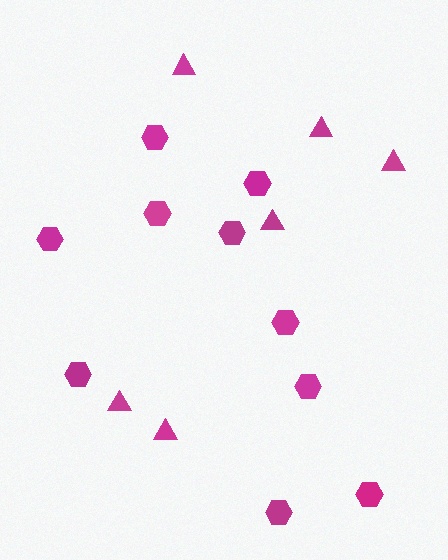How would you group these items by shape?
There are 2 groups: one group of triangles (6) and one group of hexagons (10).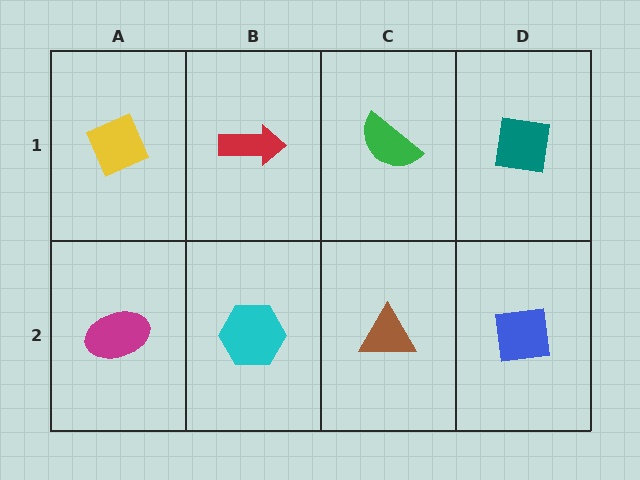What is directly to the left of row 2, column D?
A brown triangle.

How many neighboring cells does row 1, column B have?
3.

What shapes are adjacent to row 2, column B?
A red arrow (row 1, column B), a magenta ellipse (row 2, column A), a brown triangle (row 2, column C).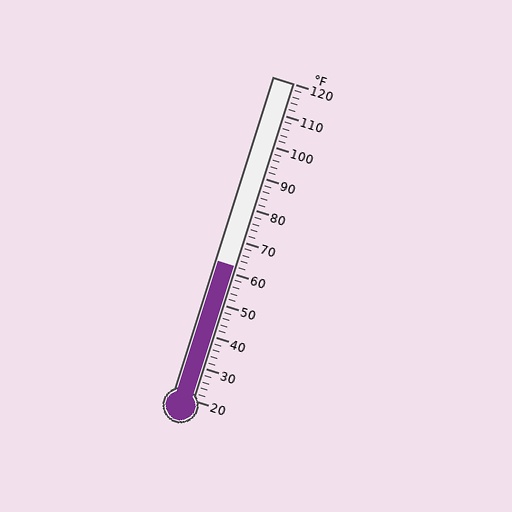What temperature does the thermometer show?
The thermometer shows approximately 62°F.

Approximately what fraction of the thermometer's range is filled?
The thermometer is filled to approximately 40% of its range.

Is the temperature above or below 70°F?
The temperature is below 70°F.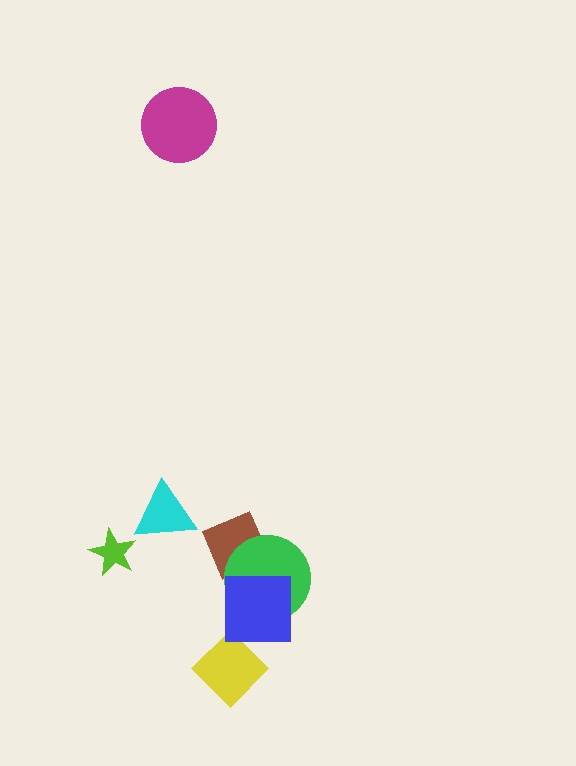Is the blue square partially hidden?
No, no other shape covers it.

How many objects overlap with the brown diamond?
1 object overlaps with the brown diamond.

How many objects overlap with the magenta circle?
0 objects overlap with the magenta circle.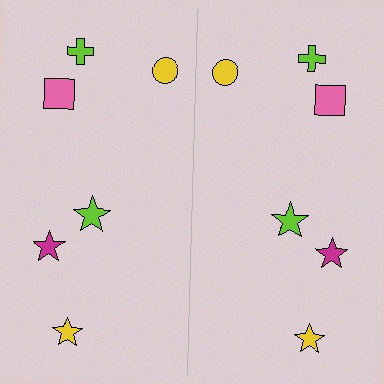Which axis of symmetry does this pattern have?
The pattern has a vertical axis of symmetry running through the center of the image.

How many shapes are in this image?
There are 12 shapes in this image.